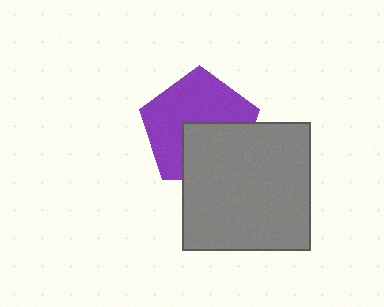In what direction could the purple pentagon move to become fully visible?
The purple pentagon could move up. That would shift it out from behind the gray square entirely.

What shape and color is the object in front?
The object in front is a gray square.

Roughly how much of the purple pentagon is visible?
About half of it is visible (roughly 60%).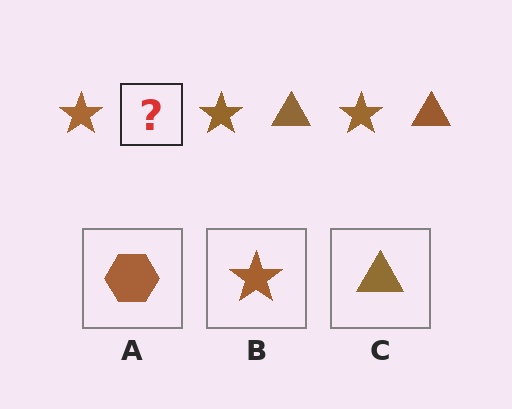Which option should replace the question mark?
Option C.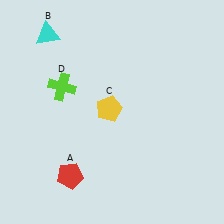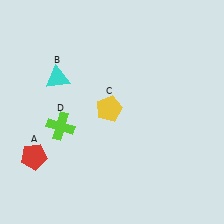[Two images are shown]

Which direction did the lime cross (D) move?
The lime cross (D) moved down.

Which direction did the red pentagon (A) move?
The red pentagon (A) moved left.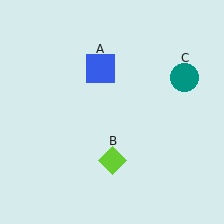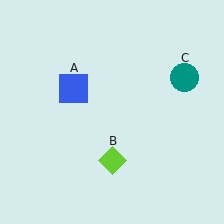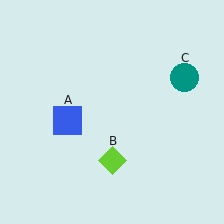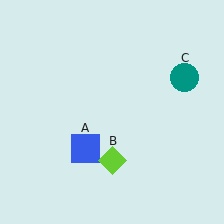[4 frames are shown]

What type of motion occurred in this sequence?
The blue square (object A) rotated counterclockwise around the center of the scene.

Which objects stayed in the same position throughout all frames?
Lime diamond (object B) and teal circle (object C) remained stationary.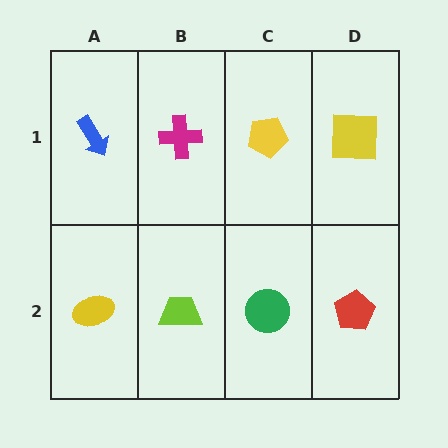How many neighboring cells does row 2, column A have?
2.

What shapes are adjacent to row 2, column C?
A yellow pentagon (row 1, column C), a lime trapezoid (row 2, column B), a red pentagon (row 2, column D).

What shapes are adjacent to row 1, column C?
A green circle (row 2, column C), a magenta cross (row 1, column B), a yellow square (row 1, column D).